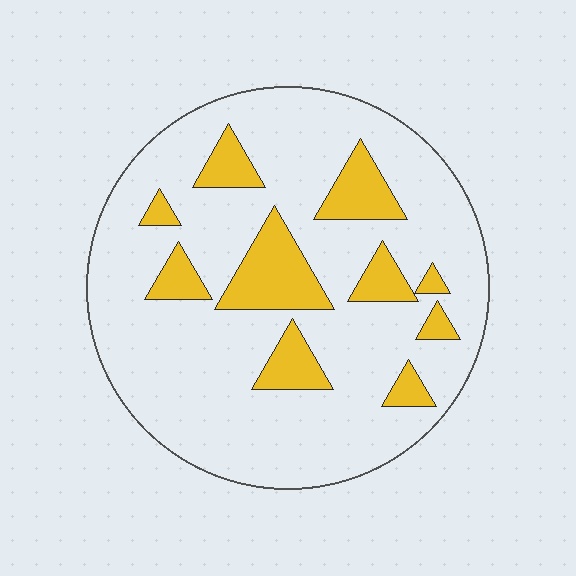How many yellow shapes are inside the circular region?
10.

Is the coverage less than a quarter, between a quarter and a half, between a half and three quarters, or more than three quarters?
Less than a quarter.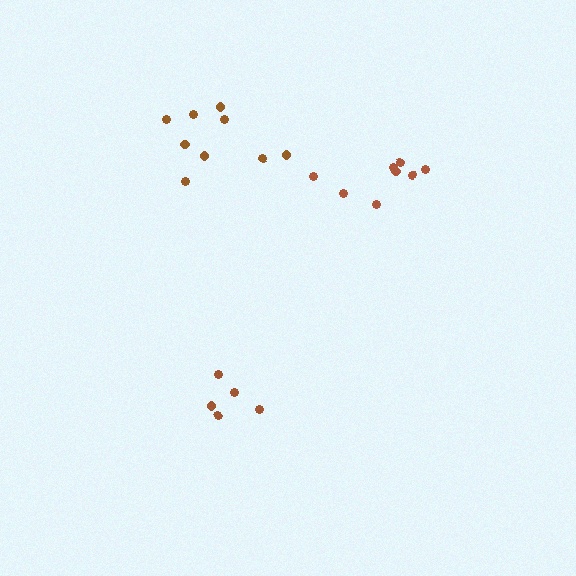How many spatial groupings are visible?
There are 3 spatial groupings.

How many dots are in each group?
Group 1: 9 dots, Group 2: 5 dots, Group 3: 8 dots (22 total).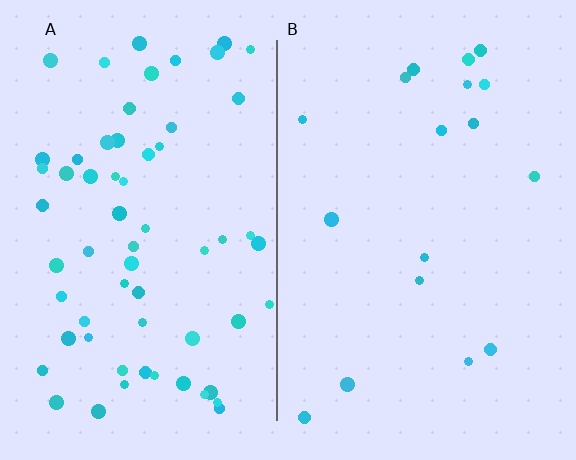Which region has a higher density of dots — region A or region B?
A (the left).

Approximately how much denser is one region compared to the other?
Approximately 3.6× — region A over region B.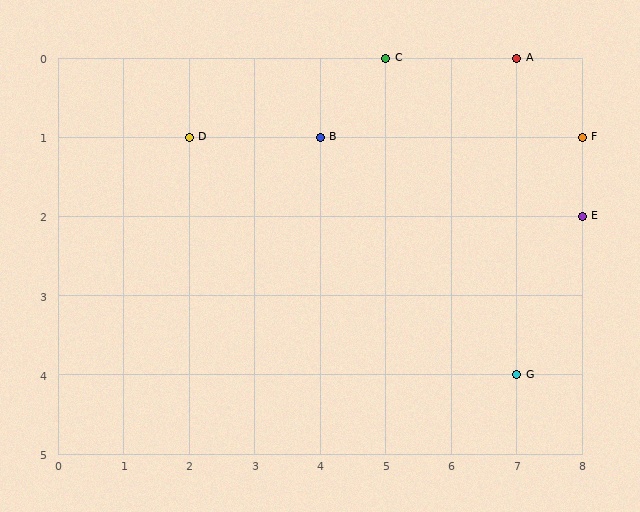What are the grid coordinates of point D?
Point D is at grid coordinates (2, 1).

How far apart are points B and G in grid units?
Points B and G are 3 columns and 3 rows apart (about 4.2 grid units diagonally).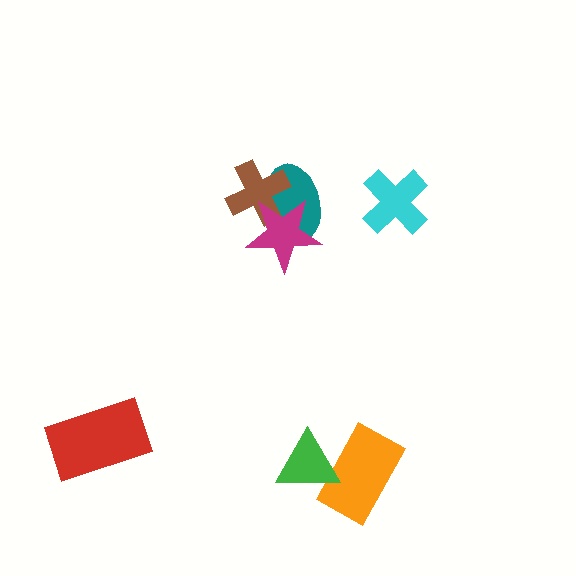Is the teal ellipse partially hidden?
Yes, it is partially covered by another shape.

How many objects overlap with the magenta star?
2 objects overlap with the magenta star.